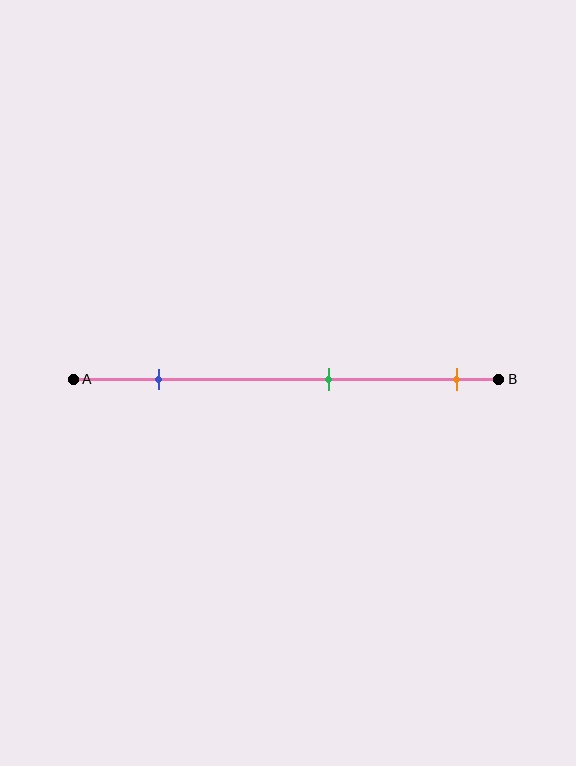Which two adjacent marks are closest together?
The green and orange marks are the closest adjacent pair.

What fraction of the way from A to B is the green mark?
The green mark is approximately 60% (0.6) of the way from A to B.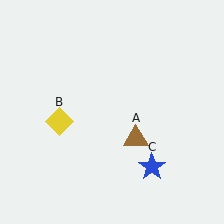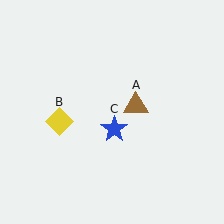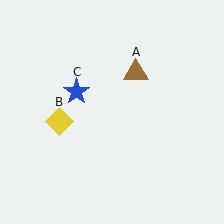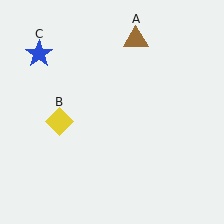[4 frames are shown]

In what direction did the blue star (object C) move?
The blue star (object C) moved up and to the left.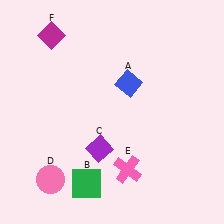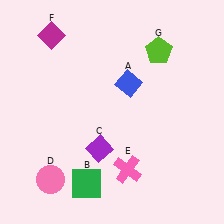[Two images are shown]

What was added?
A lime pentagon (G) was added in Image 2.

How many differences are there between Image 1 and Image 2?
There is 1 difference between the two images.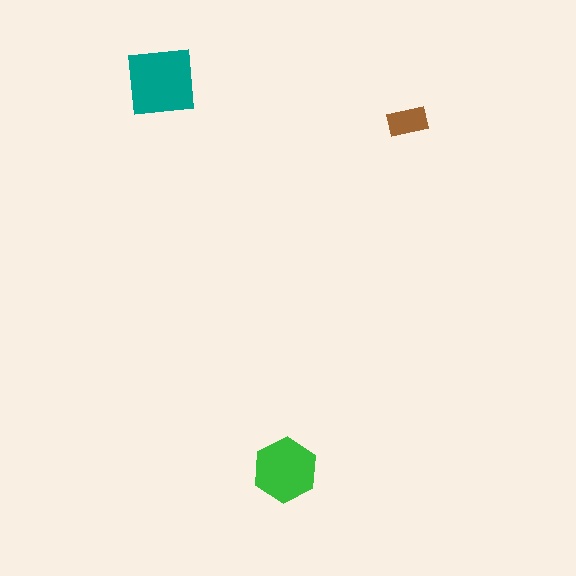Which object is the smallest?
The brown rectangle.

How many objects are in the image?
There are 3 objects in the image.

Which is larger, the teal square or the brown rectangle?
The teal square.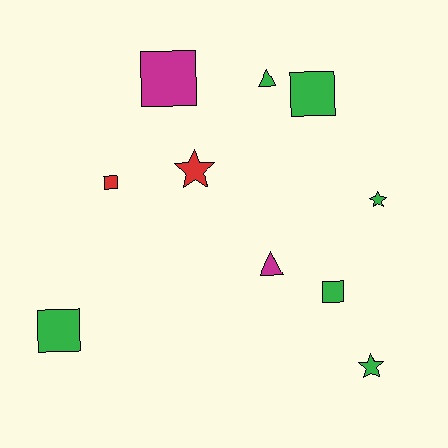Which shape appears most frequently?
Square, with 5 objects.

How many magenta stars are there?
There are no magenta stars.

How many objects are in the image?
There are 10 objects.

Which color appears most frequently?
Green, with 6 objects.